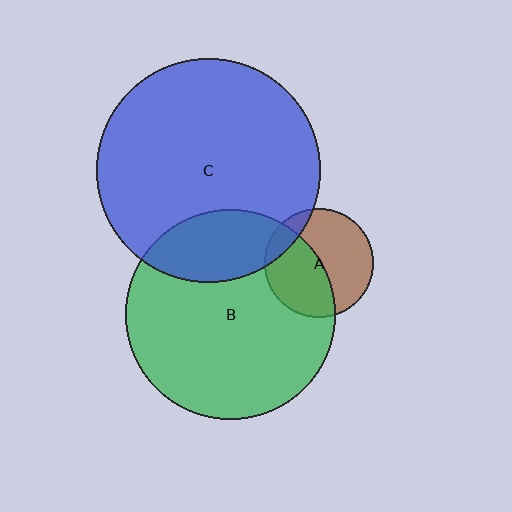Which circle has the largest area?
Circle C (blue).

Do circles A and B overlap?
Yes.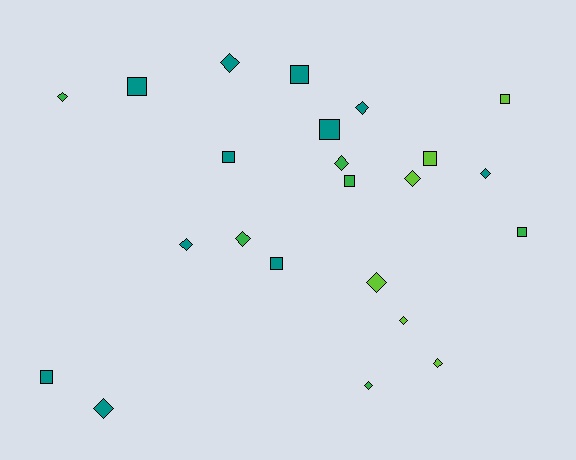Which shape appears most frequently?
Diamond, with 13 objects.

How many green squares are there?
There are 2 green squares.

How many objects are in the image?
There are 23 objects.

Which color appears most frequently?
Teal, with 11 objects.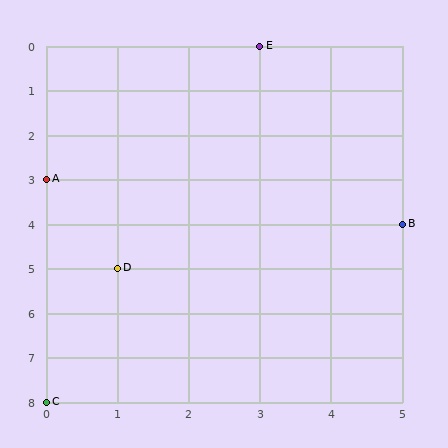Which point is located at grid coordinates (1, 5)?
Point D is at (1, 5).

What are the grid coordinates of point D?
Point D is at grid coordinates (1, 5).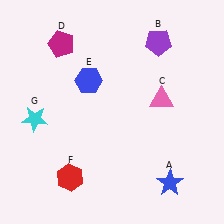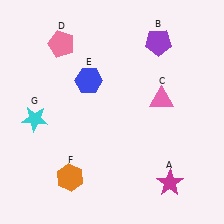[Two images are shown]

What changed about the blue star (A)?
In Image 1, A is blue. In Image 2, it changed to magenta.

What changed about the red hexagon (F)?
In Image 1, F is red. In Image 2, it changed to orange.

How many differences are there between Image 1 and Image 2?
There are 3 differences between the two images.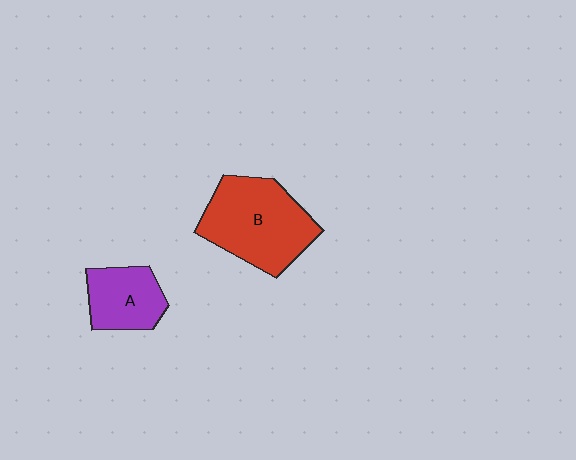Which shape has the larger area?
Shape B (red).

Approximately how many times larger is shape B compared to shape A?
Approximately 1.8 times.